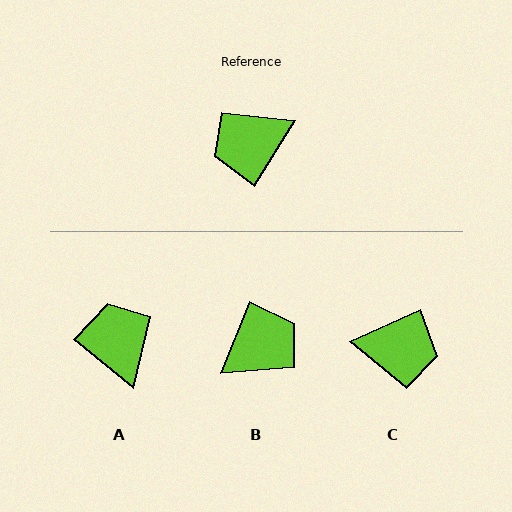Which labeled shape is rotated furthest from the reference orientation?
B, about 169 degrees away.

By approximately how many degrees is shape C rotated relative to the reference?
Approximately 146 degrees counter-clockwise.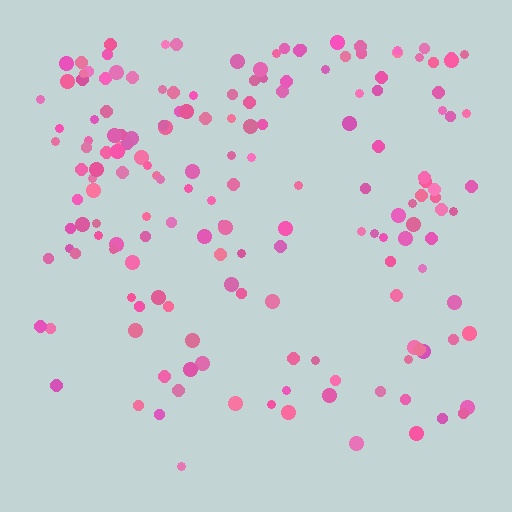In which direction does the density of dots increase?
From bottom to top, with the top side densest.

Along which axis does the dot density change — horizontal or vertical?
Vertical.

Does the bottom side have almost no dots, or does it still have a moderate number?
Still a moderate number, just noticeably fewer than the top.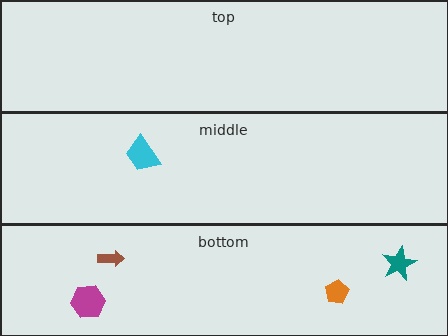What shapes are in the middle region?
The cyan trapezoid.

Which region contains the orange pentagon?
The bottom region.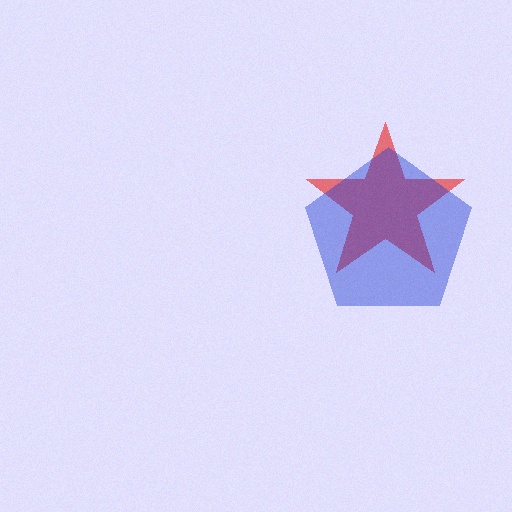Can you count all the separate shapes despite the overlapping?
Yes, there are 2 separate shapes.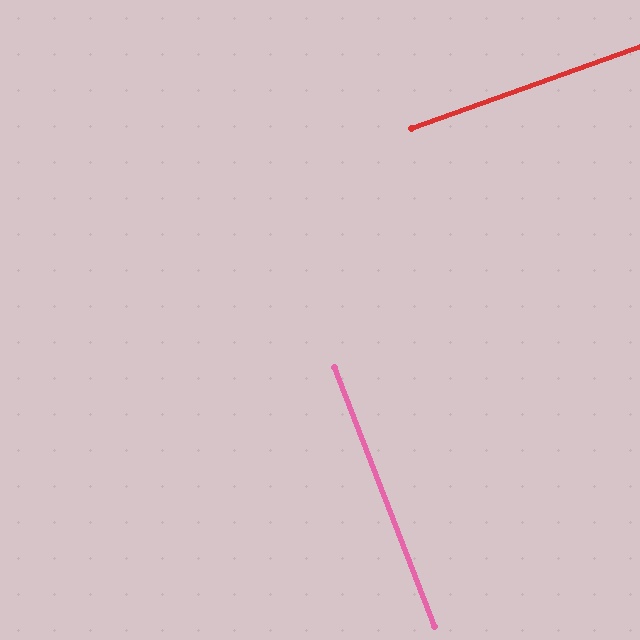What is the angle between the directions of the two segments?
Approximately 89 degrees.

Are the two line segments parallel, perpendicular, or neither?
Perpendicular — they meet at approximately 89°.